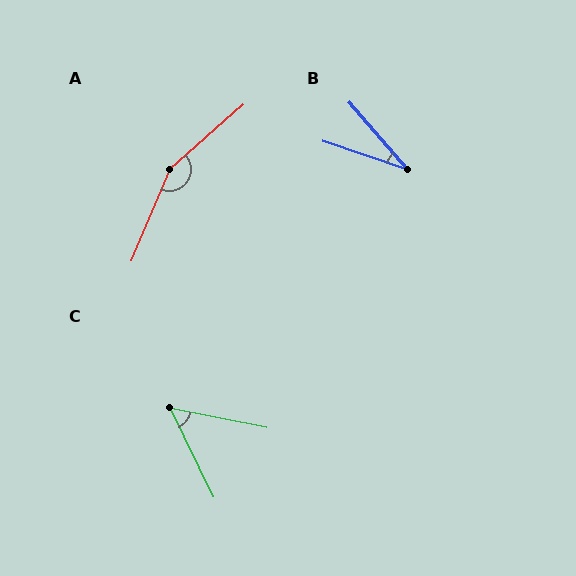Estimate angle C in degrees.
Approximately 53 degrees.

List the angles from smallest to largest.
B (30°), C (53°), A (154°).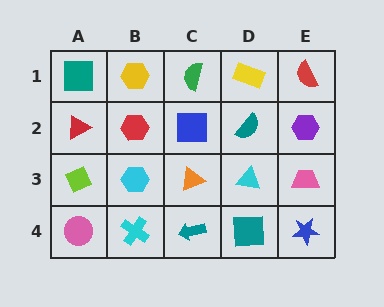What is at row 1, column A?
A teal square.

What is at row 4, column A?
A pink circle.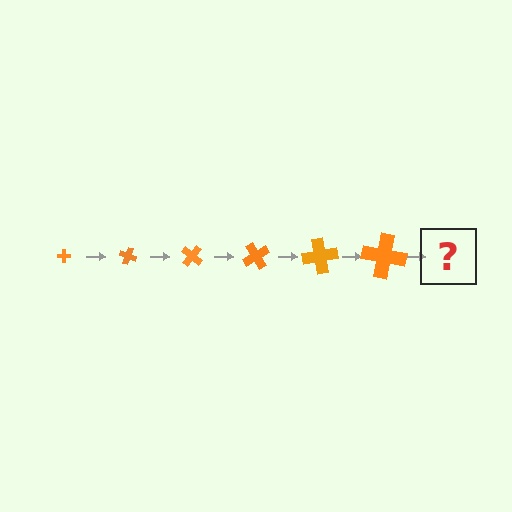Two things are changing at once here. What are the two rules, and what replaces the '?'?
The two rules are that the cross grows larger each step and it rotates 20 degrees each step. The '?' should be a cross, larger than the previous one and rotated 120 degrees from the start.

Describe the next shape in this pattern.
It should be a cross, larger than the previous one and rotated 120 degrees from the start.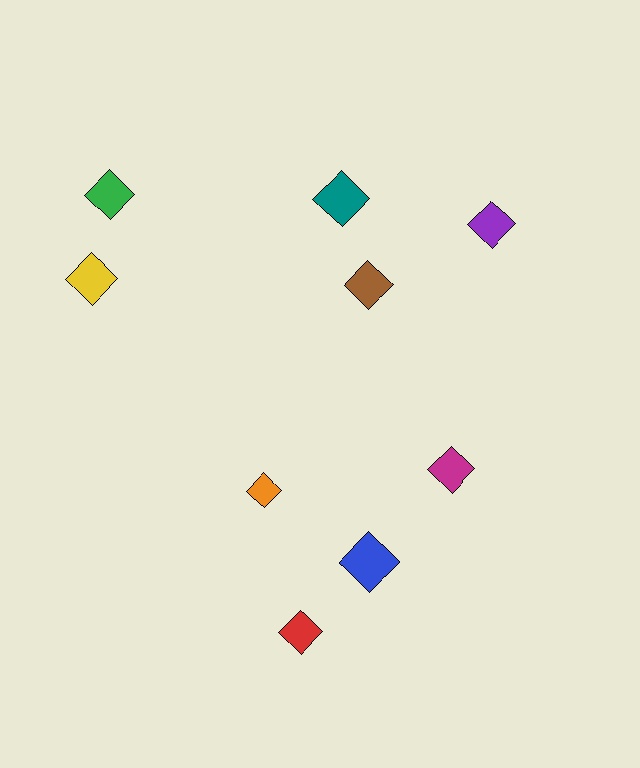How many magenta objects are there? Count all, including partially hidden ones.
There is 1 magenta object.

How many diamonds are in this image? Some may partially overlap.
There are 9 diamonds.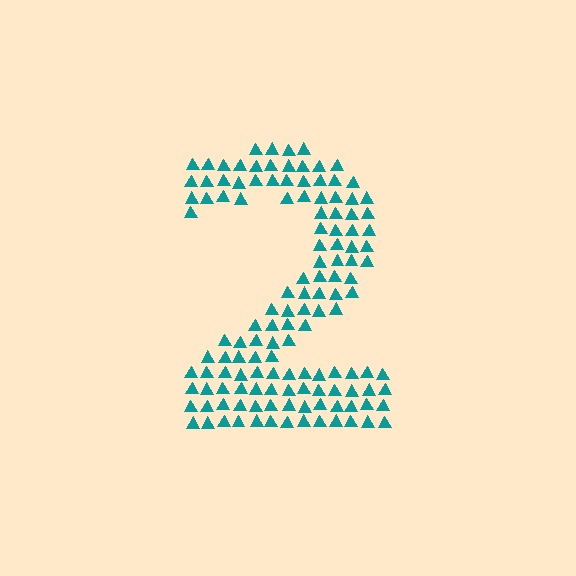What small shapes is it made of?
It is made of small triangles.